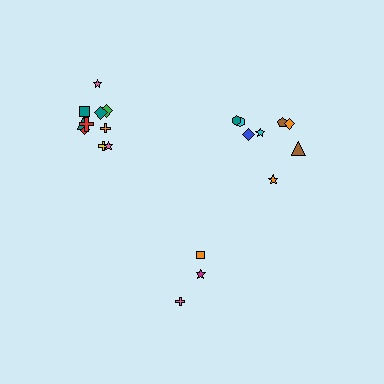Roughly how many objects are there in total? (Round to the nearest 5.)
Roughly 20 objects in total.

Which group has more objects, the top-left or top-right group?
The top-left group.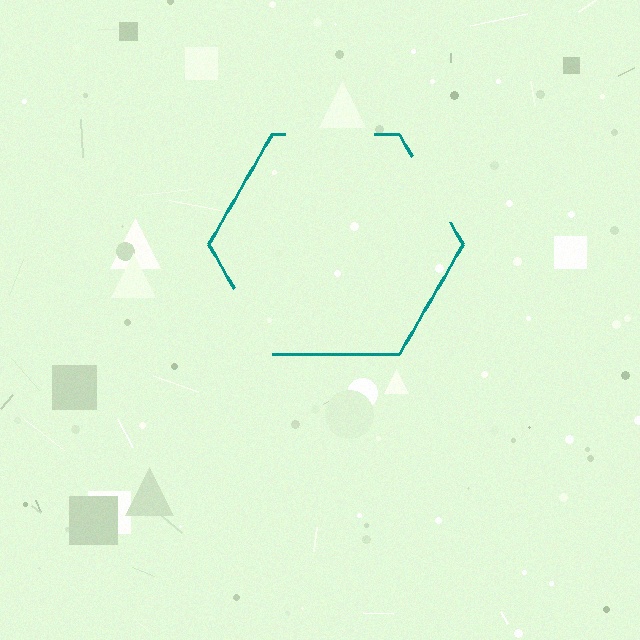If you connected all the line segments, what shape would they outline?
They would outline a hexagon.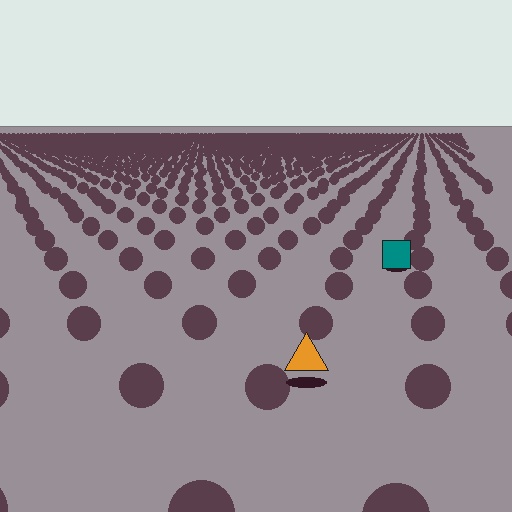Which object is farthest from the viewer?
The teal square is farthest from the viewer. It appears smaller and the ground texture around it is denser.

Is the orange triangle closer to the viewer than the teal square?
Yes. The orange triangle is closer — you can tell from the texture gradient: the ground texture is coarser near it.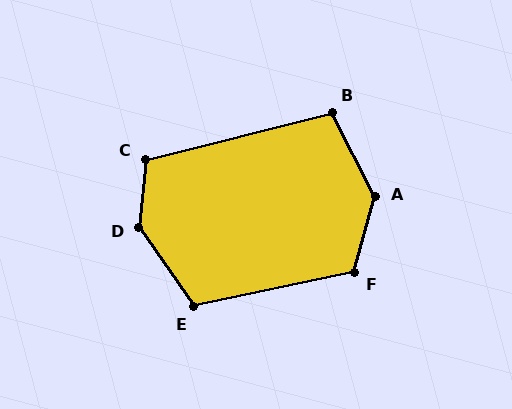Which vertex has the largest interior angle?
D, at approximately 140 degrees.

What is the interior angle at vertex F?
Approximately 117 degrees (obtuse).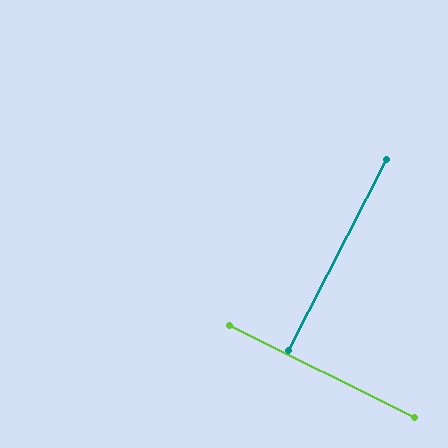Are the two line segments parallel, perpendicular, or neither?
Perpendicular — they meet at approximately 89°.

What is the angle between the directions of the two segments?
Approximately 89 degrees.